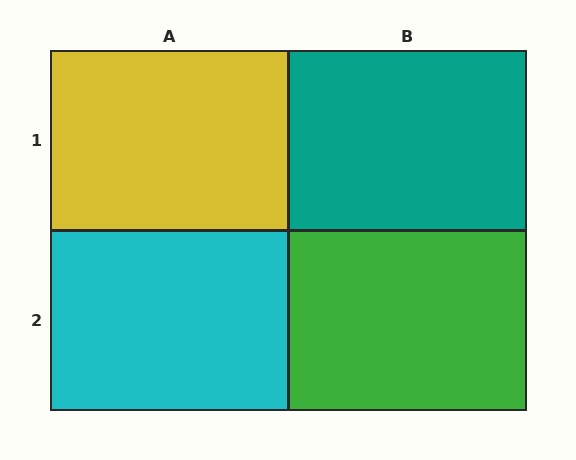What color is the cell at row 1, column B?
Teal.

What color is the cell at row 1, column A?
Yellow.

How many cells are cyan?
1 cell is cyan.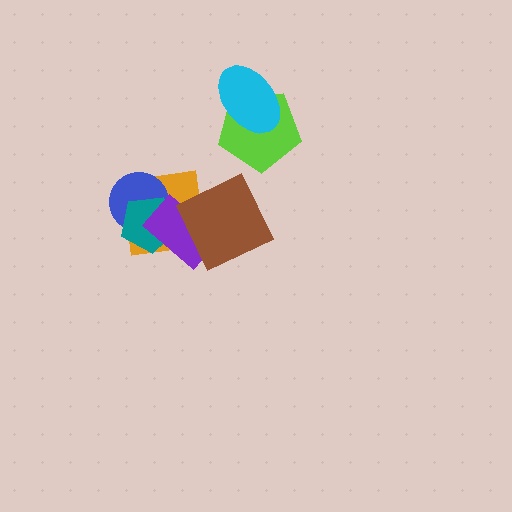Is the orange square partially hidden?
Yes, it is partially covered by another shape.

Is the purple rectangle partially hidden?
Yes, it is partially covered by another shape.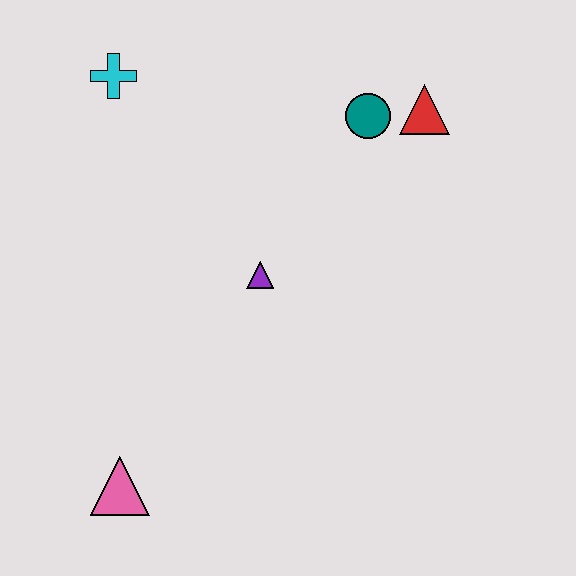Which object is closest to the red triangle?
The teal circle is closest to the red triangle.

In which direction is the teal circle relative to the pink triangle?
The teal circle is above the pink triangle.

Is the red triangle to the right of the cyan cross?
Yes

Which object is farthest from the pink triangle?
The red triangle is farthest from the pink triangle.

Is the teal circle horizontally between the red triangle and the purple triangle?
Yes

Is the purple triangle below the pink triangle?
No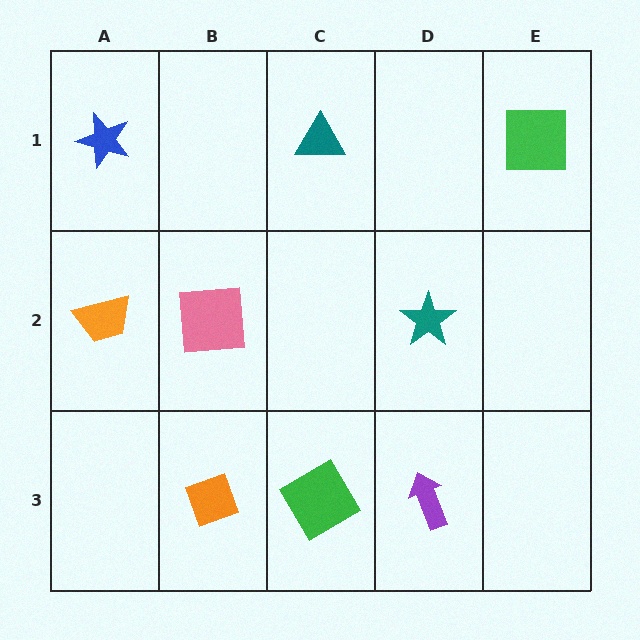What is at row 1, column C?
A teal triangle.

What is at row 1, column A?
A blue star.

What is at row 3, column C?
A green diamond.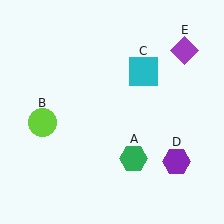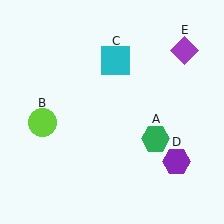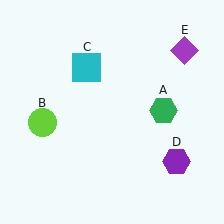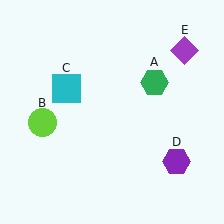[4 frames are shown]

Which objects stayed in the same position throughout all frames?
Lime circle (object B) and purple hexagon (object D) and purple diamond (object E) remained stationary.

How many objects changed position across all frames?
2 objects changed position: green hexagon (object A), cyan square (object C).